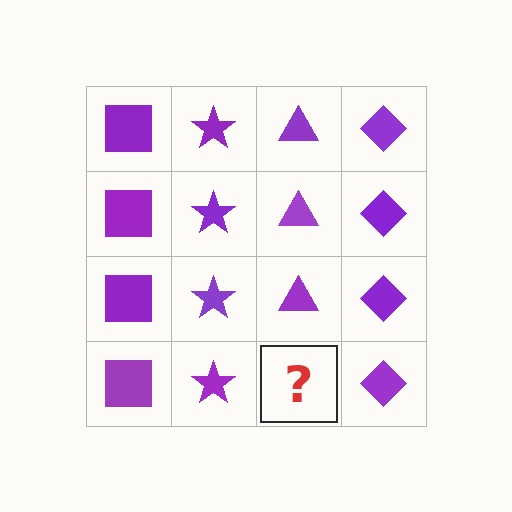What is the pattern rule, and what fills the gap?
The rule is that each column has a consistent shape. The gap should be filled with a purple triangle.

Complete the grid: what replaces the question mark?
The question mark should be replaced with a purple triangle.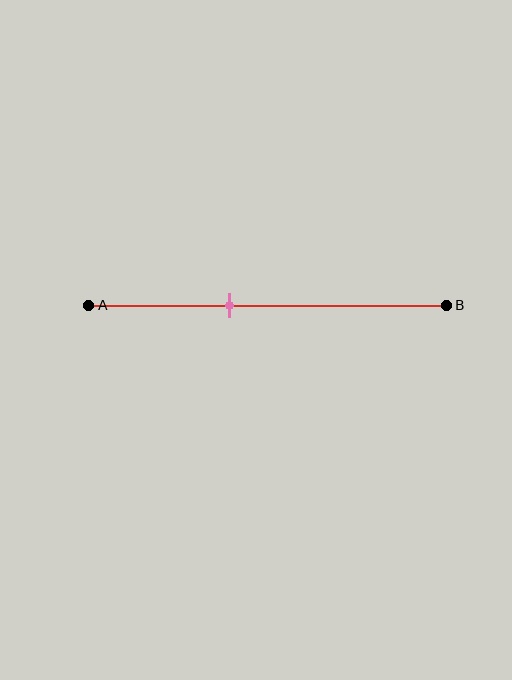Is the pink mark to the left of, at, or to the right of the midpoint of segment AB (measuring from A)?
The pink mark is to the left of the midpoint of segment AB.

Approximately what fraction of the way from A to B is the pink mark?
The pink mark is approximately 40% of the way from A to B.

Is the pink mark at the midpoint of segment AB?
No, the mark is at about 40% from A, not at the 50% midpoint.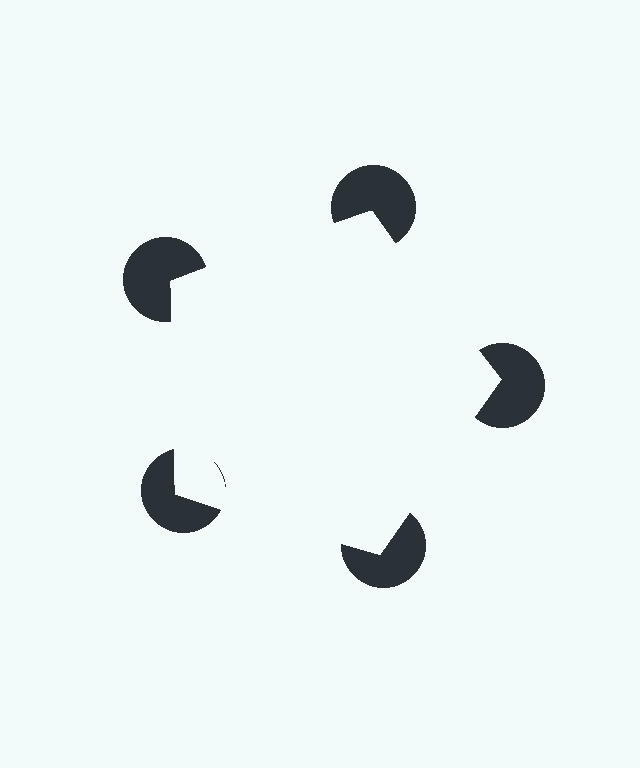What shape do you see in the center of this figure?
An illusory pentagon — its edges are inferred from the aligned wedge cuts in the pac-man discs, not physically drawn.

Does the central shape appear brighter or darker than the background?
It typically appears slightly brighter than the background, even though no actual brightness change is drawn.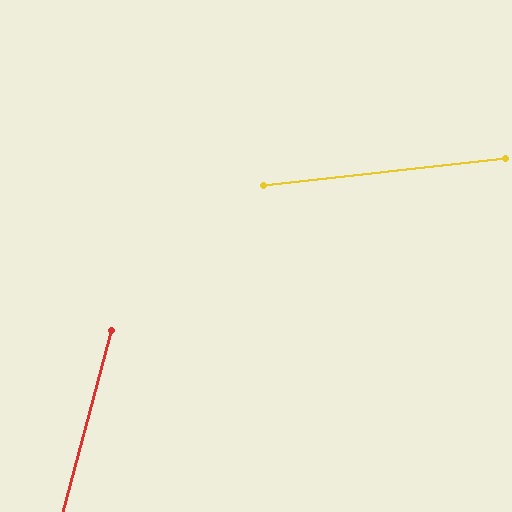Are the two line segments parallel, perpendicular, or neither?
Neither parallel nor perpendicular — they differ by about 69°.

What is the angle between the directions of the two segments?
Approximately 69 degrees.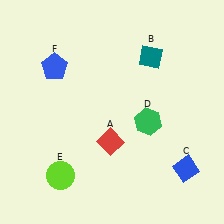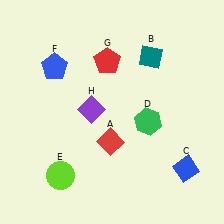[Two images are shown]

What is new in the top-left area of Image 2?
A red pentagon (G) was added in the top-left area of Image 2.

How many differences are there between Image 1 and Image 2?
There are 2 differences between the two images.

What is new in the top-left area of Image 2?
A purple diamond (H) was added in the top-left area of Image 2.